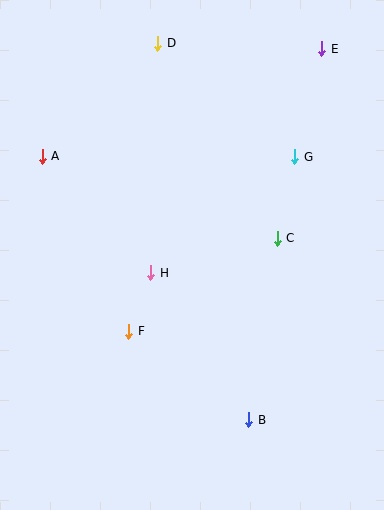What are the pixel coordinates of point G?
Point G is at (295, 157).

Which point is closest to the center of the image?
Point H at (151, 273) is closest to the center.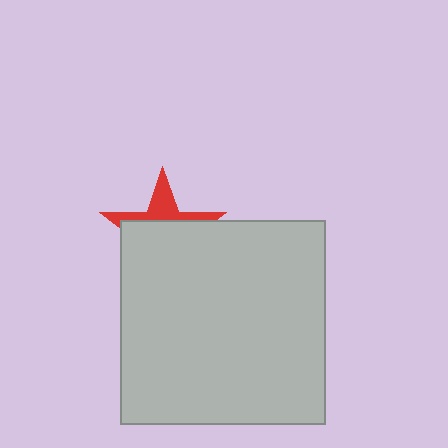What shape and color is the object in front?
The object in front is a light gray square.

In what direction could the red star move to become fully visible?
The red star could move up. That would shift it out from behind the light gray square entirely.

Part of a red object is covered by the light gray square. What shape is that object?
It is a star.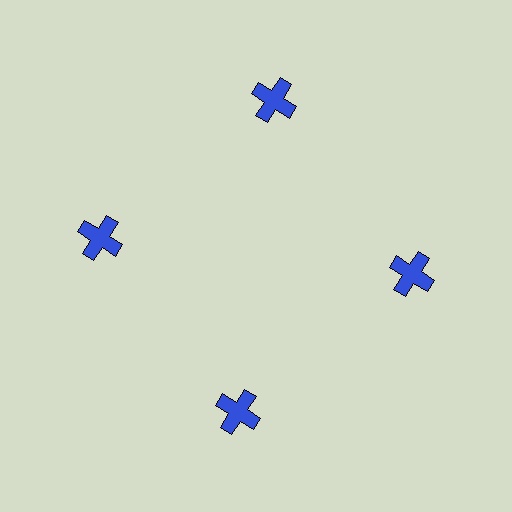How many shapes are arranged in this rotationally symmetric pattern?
There are 4 shapes, arranged in 4 groups of 1.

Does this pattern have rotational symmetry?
Yes, this pattern has 4-fold rotational symmetry. It looks the same after rotating 90 degrees around the center.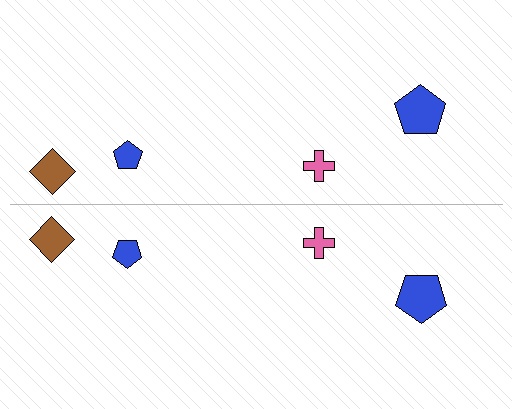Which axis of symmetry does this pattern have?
The pattern has a horizontal axis of symmetry running through the center of the image.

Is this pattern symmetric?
Yes, this pattern has bilateral (reflection) symmetry.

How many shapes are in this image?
There are 8 shapes in this image.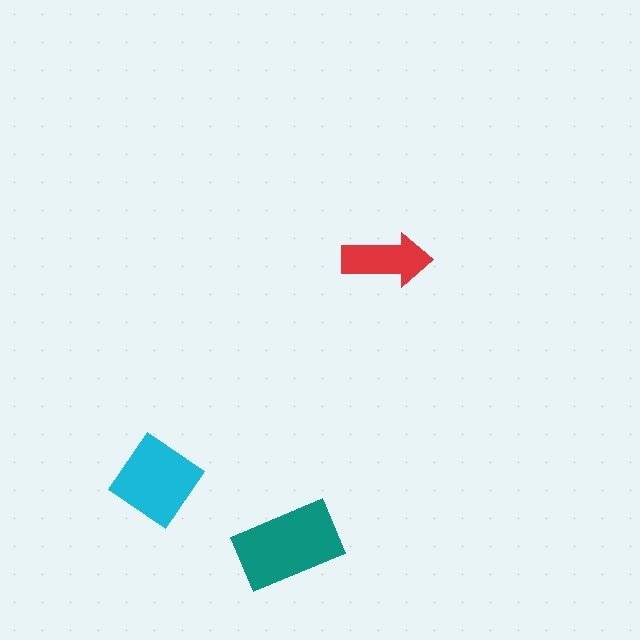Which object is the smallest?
The red arrow.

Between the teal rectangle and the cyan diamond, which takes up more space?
The teal rectangle.